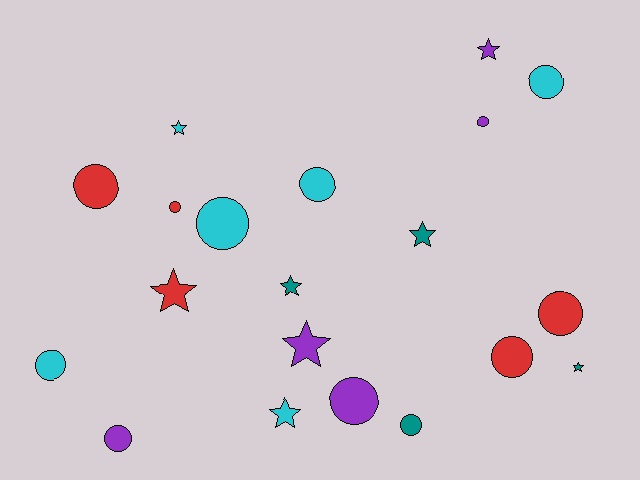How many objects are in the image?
There are 20 objects.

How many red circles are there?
There are 4 red circles.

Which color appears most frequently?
Cyan, with 6 objects.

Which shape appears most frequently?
Circle, with 12 objects.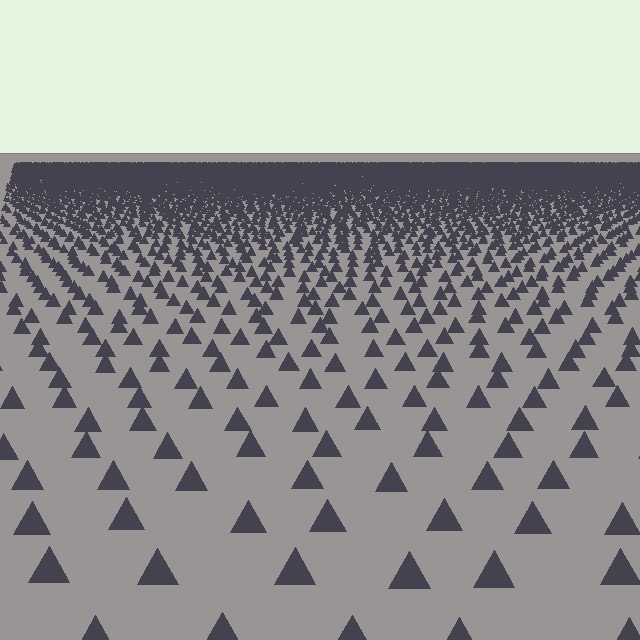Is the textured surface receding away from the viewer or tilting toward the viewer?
The surface is receding away from the viewer. Texture elements get smaller and denser toward the top.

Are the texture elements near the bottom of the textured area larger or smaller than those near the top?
Larger. Near the bottom, elements are closer to the viewer and appear at a bigger on-screen size.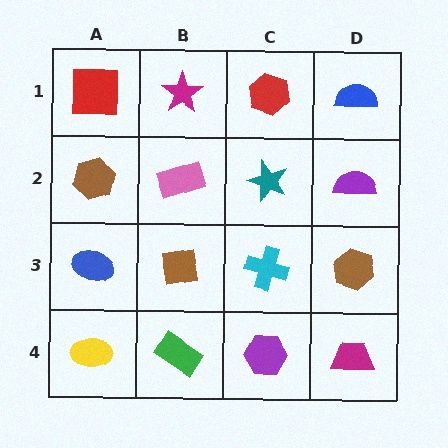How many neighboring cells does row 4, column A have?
2.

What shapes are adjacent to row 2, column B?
A magenta star (row 1, column B), a brown square (row 3, column B), a brown hexagon (row 2, column A), a teal star (row 2, column C).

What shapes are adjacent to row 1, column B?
A pink rectangle (row 2, column B), a red square (row 1, column A), a red hexagon (row 1, column C).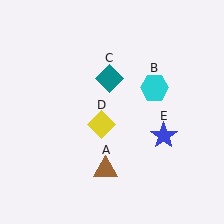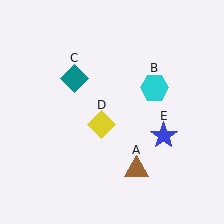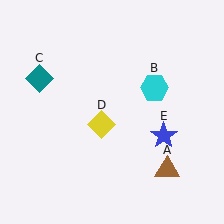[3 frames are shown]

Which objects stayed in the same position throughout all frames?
Cyan hexagon (object B) and yellow diamond (object D) and blue star (object E) remained stationary.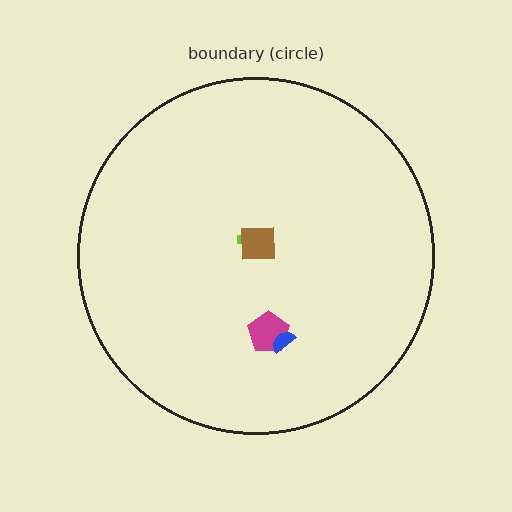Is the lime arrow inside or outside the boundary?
Inside.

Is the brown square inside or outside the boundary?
Inside.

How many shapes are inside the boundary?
4 inside, 0 outside.